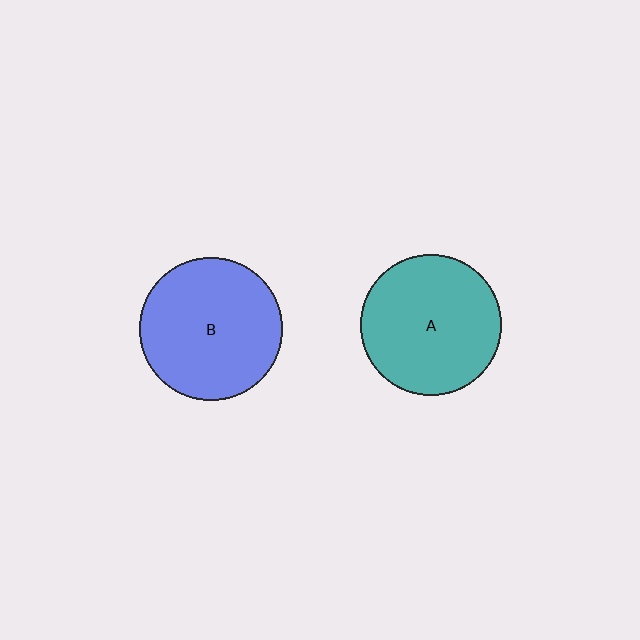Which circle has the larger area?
Circle B (blue).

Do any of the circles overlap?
No, none of the circles overlap.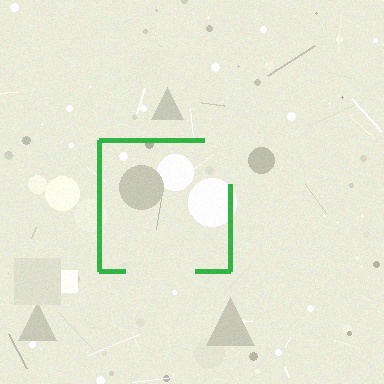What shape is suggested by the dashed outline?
The dashed outline suggests a square.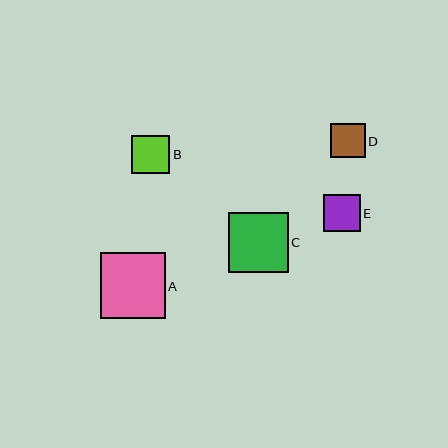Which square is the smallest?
Square D is the smallest with a size of approximately 34 pixels.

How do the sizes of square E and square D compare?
Square E and square D are approximately the same size.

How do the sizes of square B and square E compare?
Square B and square E are approximately the same size.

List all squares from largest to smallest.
From largest to smallest: A, C, B, E, D.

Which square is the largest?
Square A is the largest with a size of approximately 65 pixels.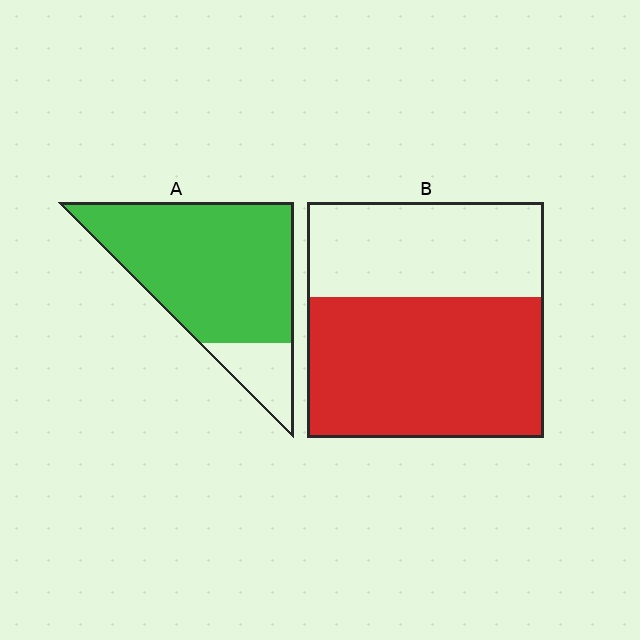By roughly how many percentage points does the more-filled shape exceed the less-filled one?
By roughly 25 percentage points (A over B).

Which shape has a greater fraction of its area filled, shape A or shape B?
Shape A.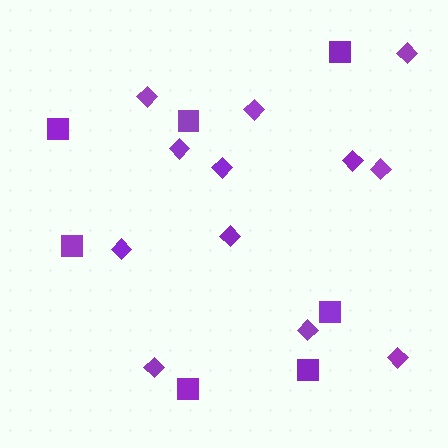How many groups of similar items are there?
There are 2 groups: one group of diamonds (12) and one group of squares (7).